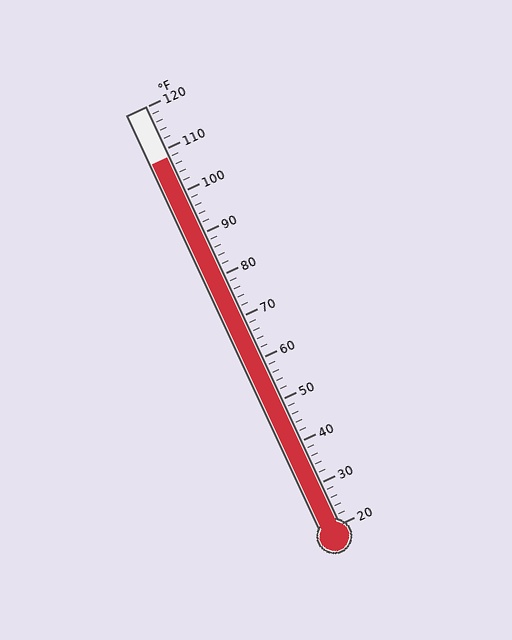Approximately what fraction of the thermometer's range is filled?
The thermometer is filled to approximately 90% of its range.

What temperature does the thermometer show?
The thermometer shows approximately 108°F.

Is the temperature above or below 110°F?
The temperature is below 110°F.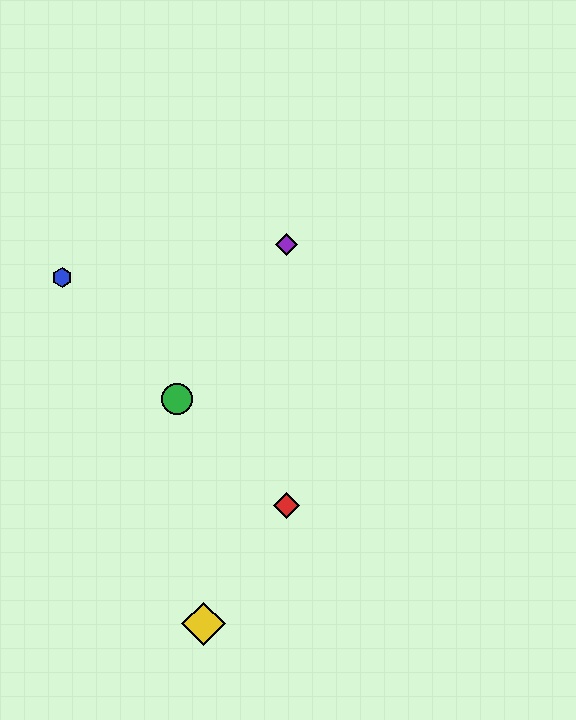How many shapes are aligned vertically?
2 shapes (the red diamond, the purple diamond) are aligned vertically.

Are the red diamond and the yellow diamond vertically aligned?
No, the red diamond is at x≈287 and the yellow diamond is at x≈203.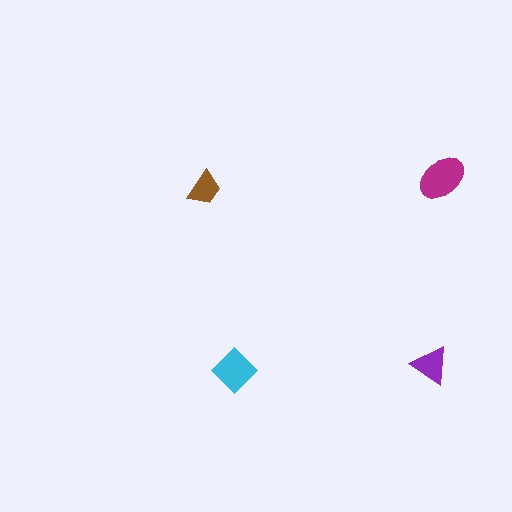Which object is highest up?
The magenta ellipse is topmost.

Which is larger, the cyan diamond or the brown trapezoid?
The cyan diamond.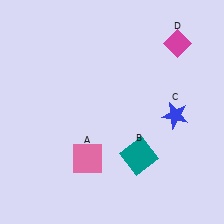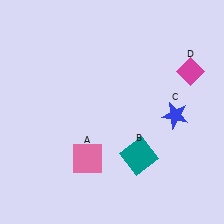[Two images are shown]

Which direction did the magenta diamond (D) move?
The magenta diamond (D) moved down.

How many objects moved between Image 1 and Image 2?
1 object moved between the two images.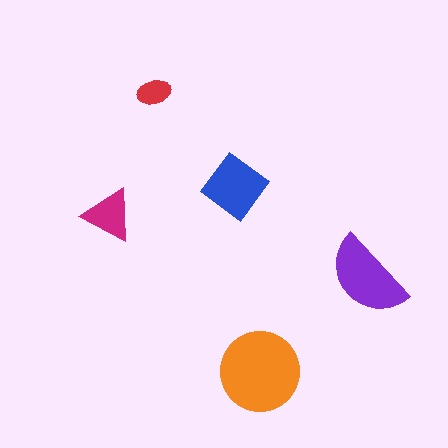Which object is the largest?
The orange circle.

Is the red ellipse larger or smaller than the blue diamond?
Smaller.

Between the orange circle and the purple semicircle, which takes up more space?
The orange circle.